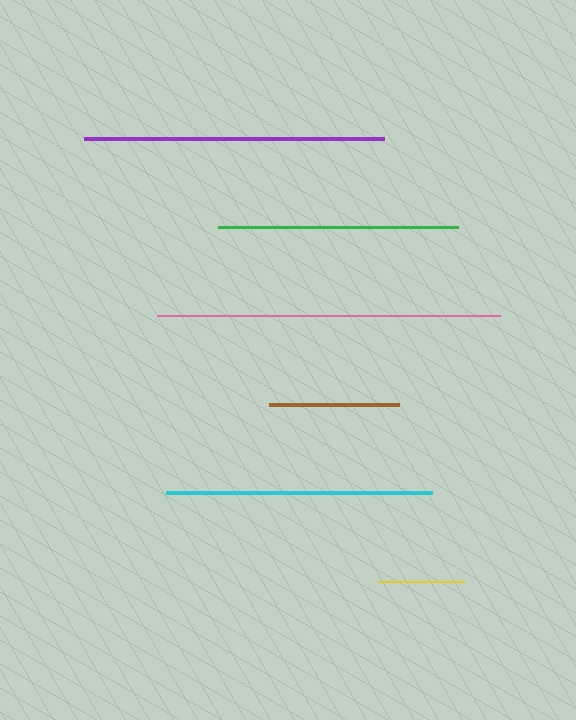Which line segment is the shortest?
The yellow line is the shortest at approximately 86 pixels.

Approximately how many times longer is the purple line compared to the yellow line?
The purple line is approximately 3.5 times the length of the yellow line.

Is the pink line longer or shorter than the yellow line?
The pink line is longer than the yellow line.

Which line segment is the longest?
The pink line is the longest at approximately 343 pixels.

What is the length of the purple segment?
The purple segment is approximately 299 pixels long.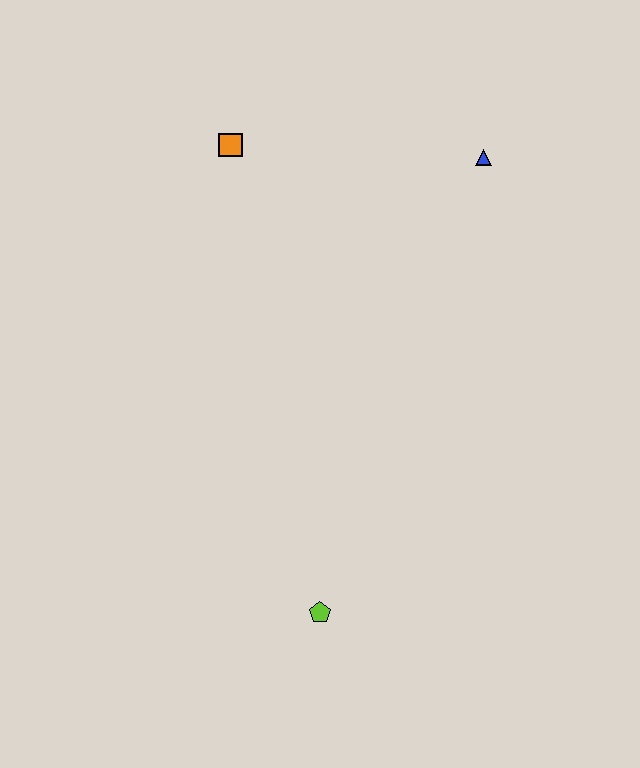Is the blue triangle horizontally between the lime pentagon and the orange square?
No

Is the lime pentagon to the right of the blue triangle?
No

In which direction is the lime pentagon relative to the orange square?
The lime pentagon is below the orange square.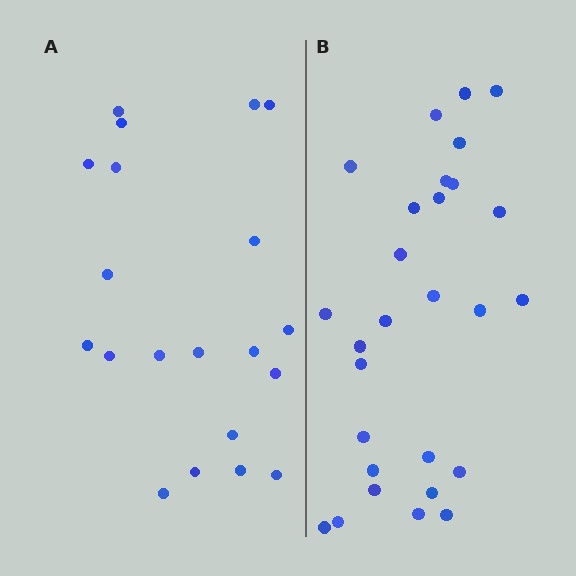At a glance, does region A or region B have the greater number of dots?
Region B (the right region) has more dots.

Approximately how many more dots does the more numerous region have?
Region B has roughly 8 or so more dots than region A.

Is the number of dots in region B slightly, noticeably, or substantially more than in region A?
Region B has noticeably more, but not dramatically so. The ratio is roughly 1.4 to 1.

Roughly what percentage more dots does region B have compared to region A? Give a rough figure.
About 40% more.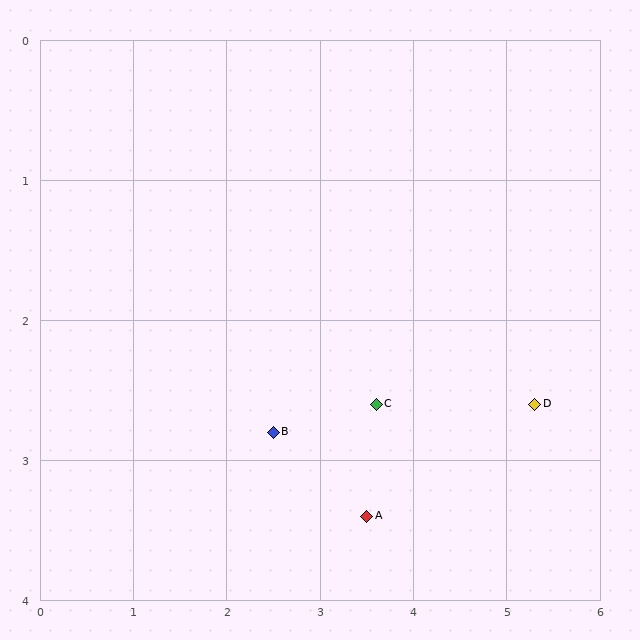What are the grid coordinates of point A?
Point A is at approximately (3.5, 3.4).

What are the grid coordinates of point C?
Point C is at approximately (3.6, 2.6).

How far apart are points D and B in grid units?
Points D and B are about 2.8 grid units apart.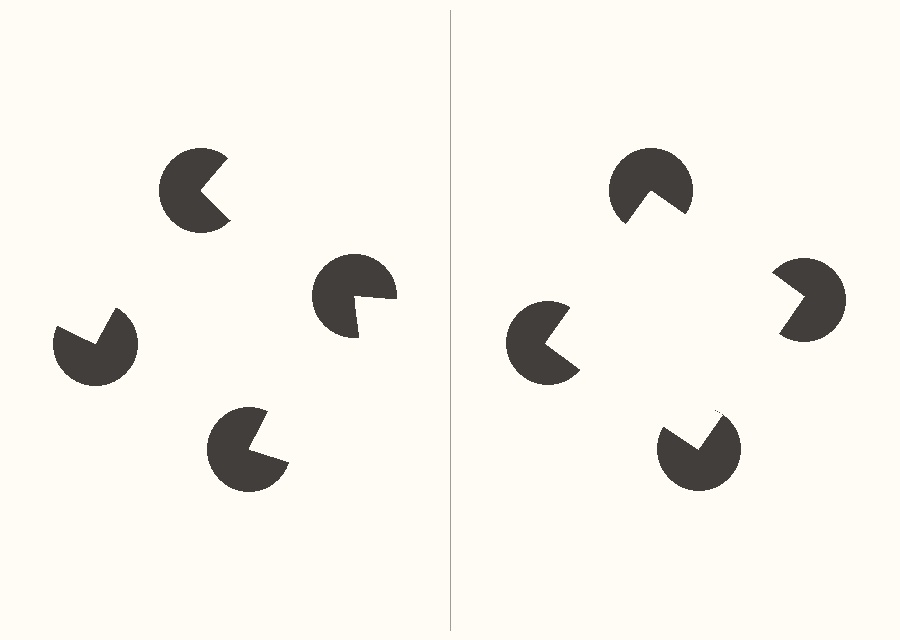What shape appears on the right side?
An illusory square.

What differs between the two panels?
The pac-man discs are positioned identically on both sides; only the wedge orientations differ. On the right they align to a square; on the left they are misaligned.